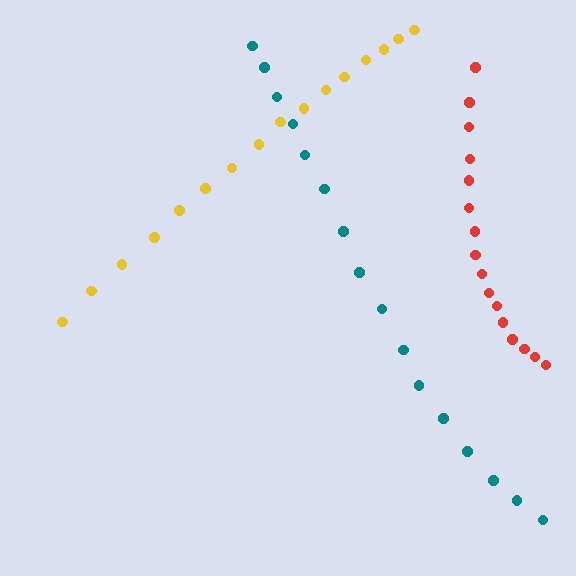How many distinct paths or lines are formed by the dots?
There are 3 distinct paths.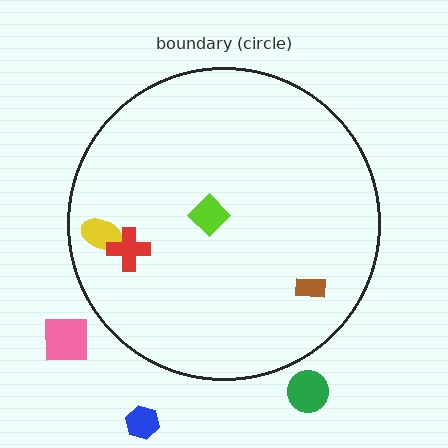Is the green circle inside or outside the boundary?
Outside.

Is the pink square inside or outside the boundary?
Outside.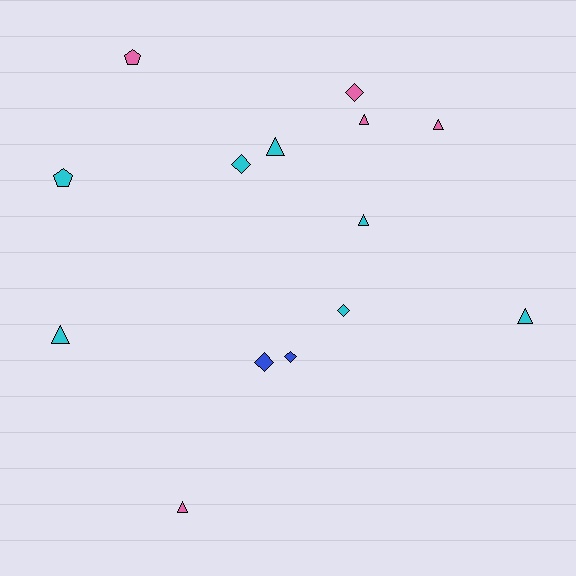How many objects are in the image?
There are 14 objects.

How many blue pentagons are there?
There are no blue pentagons.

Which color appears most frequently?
Cyan, with 7 objects.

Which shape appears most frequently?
Triangle, with 7 objects.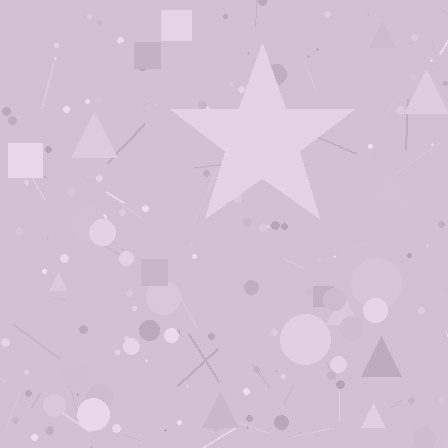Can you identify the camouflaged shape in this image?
The camouflaged shape is a star.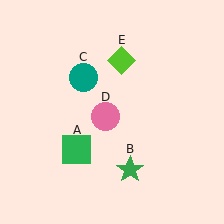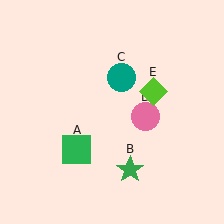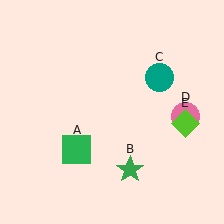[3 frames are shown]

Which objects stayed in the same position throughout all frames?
Green square (object A) and green star (object B) remained stationary.